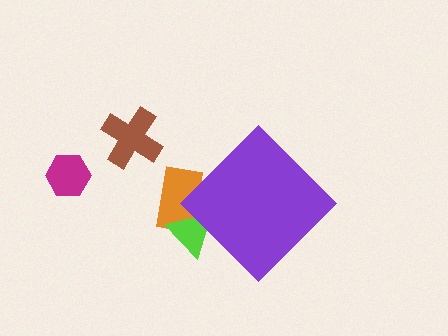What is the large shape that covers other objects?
A purple diamond.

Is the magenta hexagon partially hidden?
No, the magenta hexagon is fully visible.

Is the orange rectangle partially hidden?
Yes, the orange rectangle is partially hidden behind the purple diamond.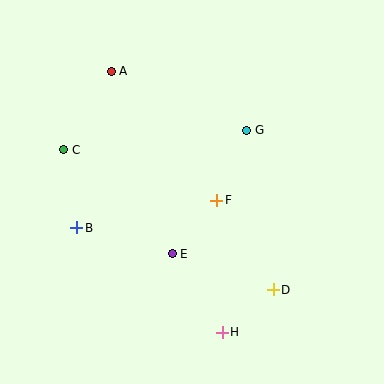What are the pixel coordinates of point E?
Point E is at (172, 254).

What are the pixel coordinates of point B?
Point B is at (77, 228).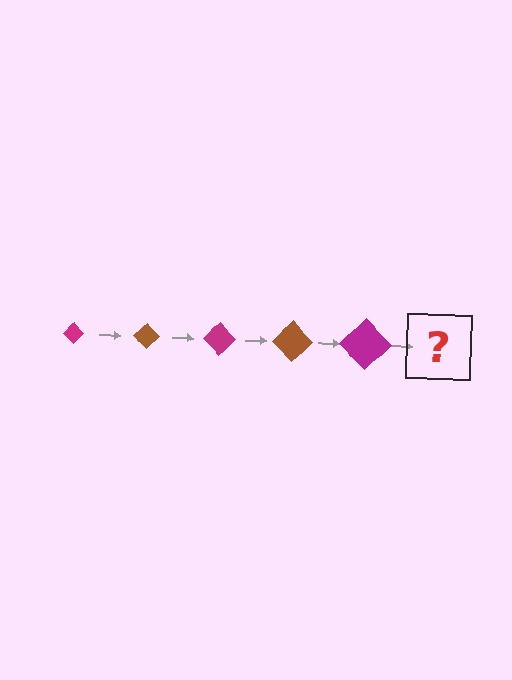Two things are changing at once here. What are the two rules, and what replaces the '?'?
The two rules are that the diamond grows larger each step and the color cycles through magenta and brown. The '?' should be a brown diamond, larger than the previous one.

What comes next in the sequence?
The next element should be a brown diamond, larger than the previous one.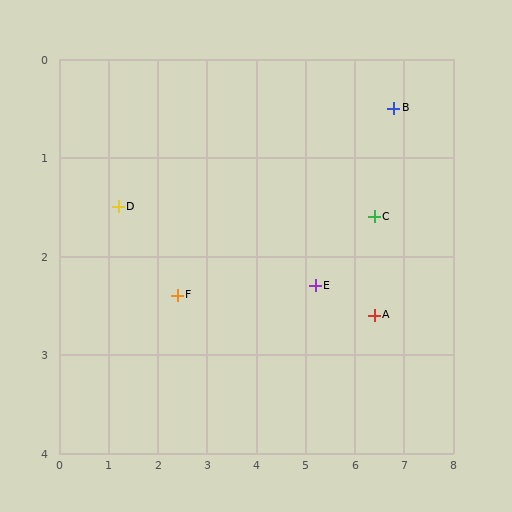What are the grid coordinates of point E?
Point E is at approximately (5.2, 2.3).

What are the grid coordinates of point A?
Point A is at approximately (6.4, 2.6).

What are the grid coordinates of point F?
Point F is at approximately (2.4, 2.4).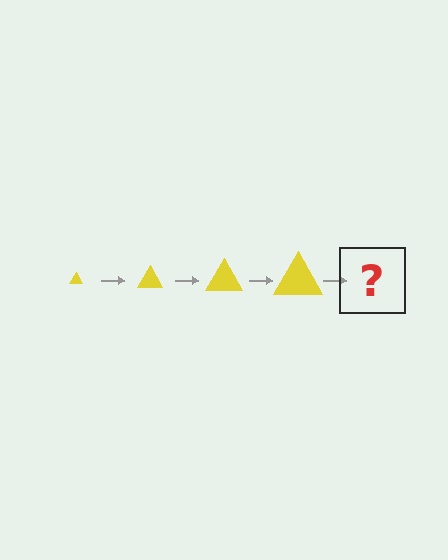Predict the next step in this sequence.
The next step is a yellow triangle, larger than the previous one.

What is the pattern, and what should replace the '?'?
The pattern is that the triangle gets progressively larger each step. The '?' should be a yellow triangle, larger than the previous one.